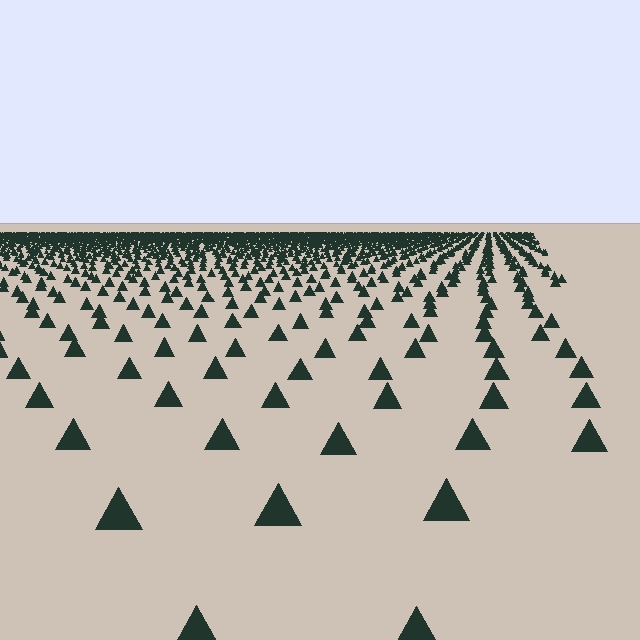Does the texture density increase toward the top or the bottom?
Density increases toward the top.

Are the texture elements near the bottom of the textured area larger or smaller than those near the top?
Larger. Near the bottom, elements are closer to the viewer and appear at a bigger on-screen size.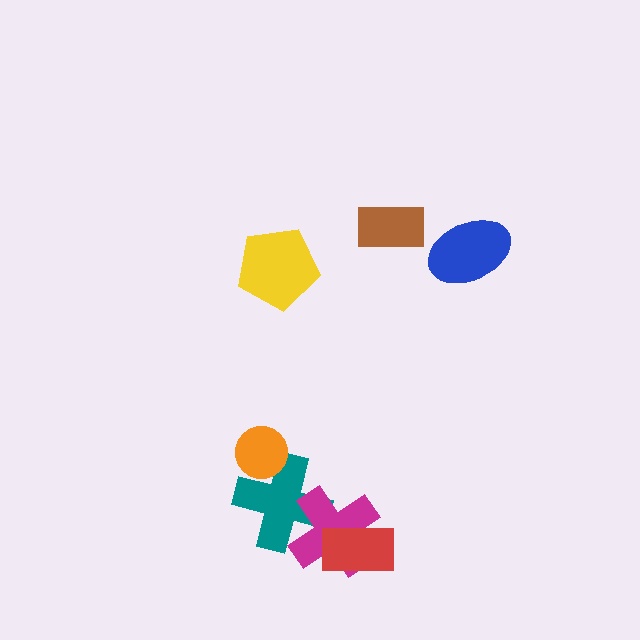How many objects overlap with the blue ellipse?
0 objects overlap with the blue ellipse.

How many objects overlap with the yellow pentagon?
0 objects overlap with the yellow pentagon.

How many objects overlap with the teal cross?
2 objects overlap with the teal cross.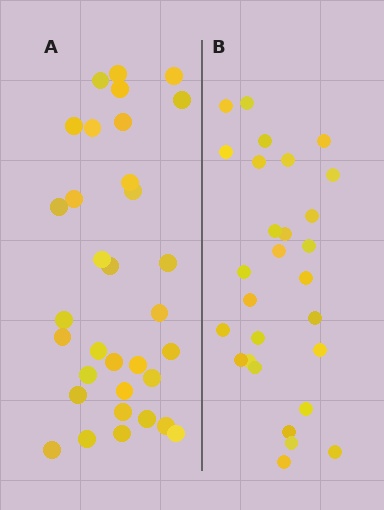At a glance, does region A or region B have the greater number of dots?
Region A (the left region) has more dots.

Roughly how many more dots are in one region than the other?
Region A has about 5 more dots than region B.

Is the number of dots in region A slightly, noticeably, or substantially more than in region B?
Region A has only slightly more — the two regions are fairly close. The ratio is roughly 1.2 to 1.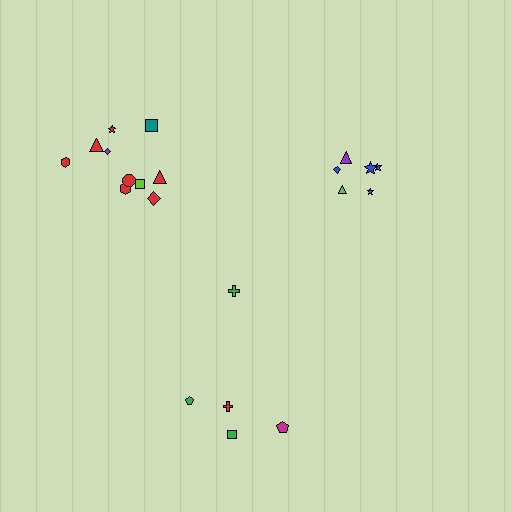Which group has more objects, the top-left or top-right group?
The top-left group.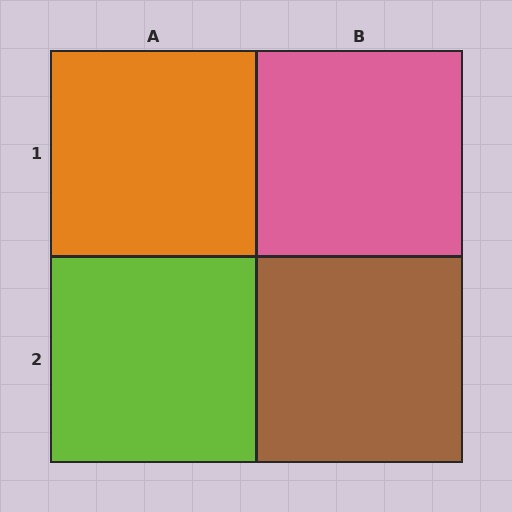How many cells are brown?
1 cell is brown.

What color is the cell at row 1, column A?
Orange.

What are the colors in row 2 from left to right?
Lime, brown.